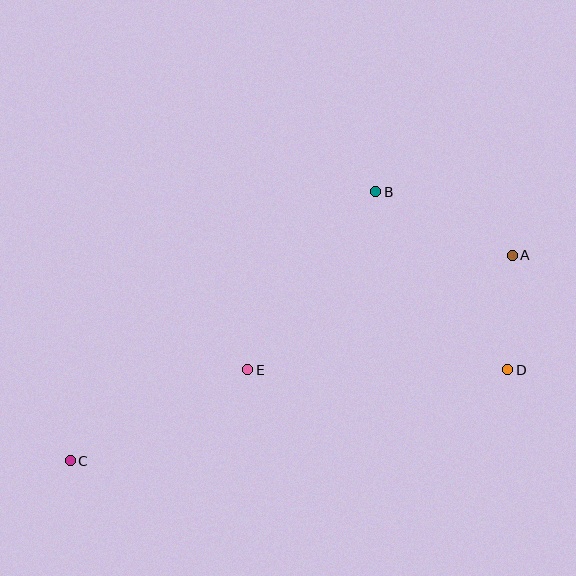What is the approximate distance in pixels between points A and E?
The distance between A and E is approximately 289 pixels.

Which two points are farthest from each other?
Points A and C are farthest from each other.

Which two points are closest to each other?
Points A and D are closest to each other.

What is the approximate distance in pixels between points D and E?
The distance between D and E is approximately 260 pixels.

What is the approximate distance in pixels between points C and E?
The distance between C and E is approximately 199 pixels.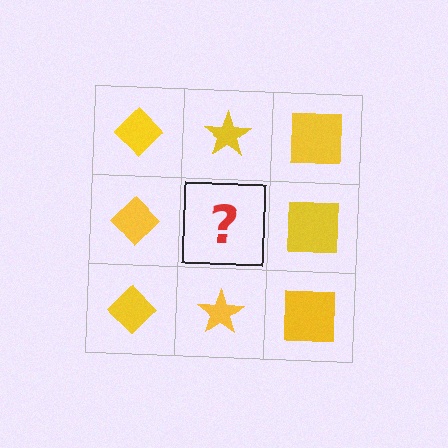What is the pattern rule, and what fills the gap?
The rule is that each column has a consistent shape. The gap should be filled with a yellow star.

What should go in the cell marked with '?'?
The missing cell should contain a yellow star.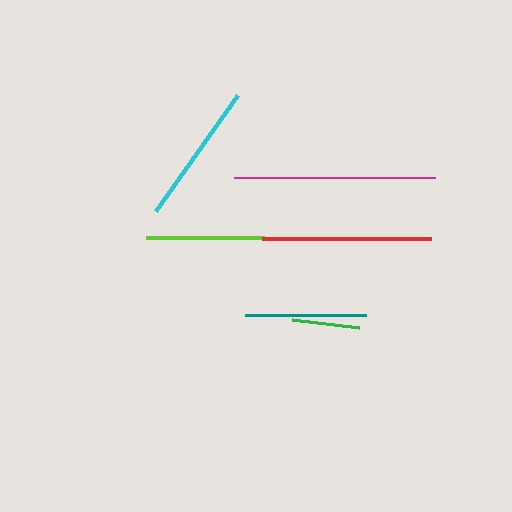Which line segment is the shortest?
The green line is the shortest at approximately 68 pixels.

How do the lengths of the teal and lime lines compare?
The teal and lime lines are approximately the same length.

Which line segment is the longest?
The magenta line is the longest at approximately 201 pixels.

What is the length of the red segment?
The red segment is approximately 169 pixels long.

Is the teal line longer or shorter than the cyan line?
The cyan line is longer than the teal line.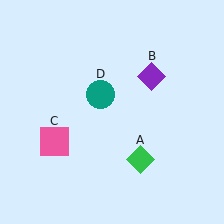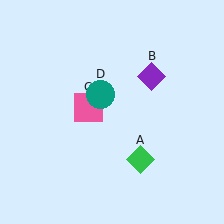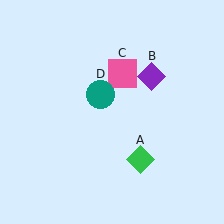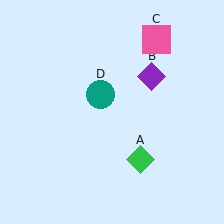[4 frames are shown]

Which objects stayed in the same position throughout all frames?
Green diamond (object A) and purple diamond (object B) and teal circle (object D) remained stationary.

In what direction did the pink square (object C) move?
The pink square (object C) moved up and to the right.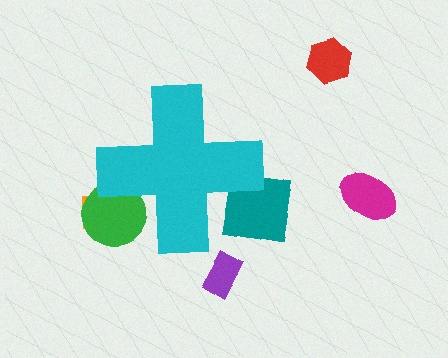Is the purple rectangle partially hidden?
No, the purple rectangle is fully visible.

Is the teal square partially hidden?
Yes, the teal square is partially hidden behind the cyan cross.